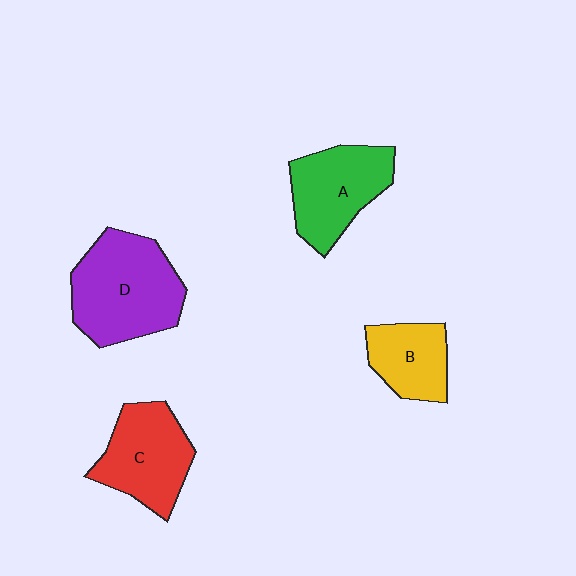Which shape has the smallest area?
Shape B (yellow).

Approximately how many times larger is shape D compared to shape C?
Approximately 1.3 times.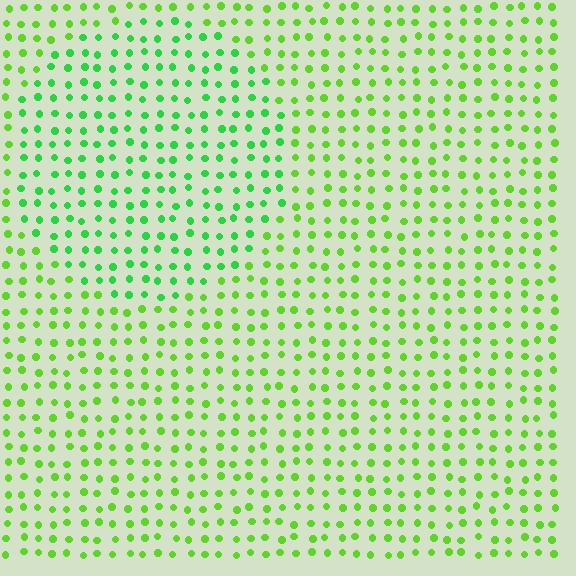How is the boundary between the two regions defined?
The boundary is defined purely by a slight shift in hue (about 27 degrees). Spacing, size, and orientation are identical on both sides.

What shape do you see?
I see a circle.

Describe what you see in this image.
The image is filled with small lime elements in a uniform arrangement. A circle-shaped region is visible where the elements are tinted to a slightly different hue, forming a subtle color boundary.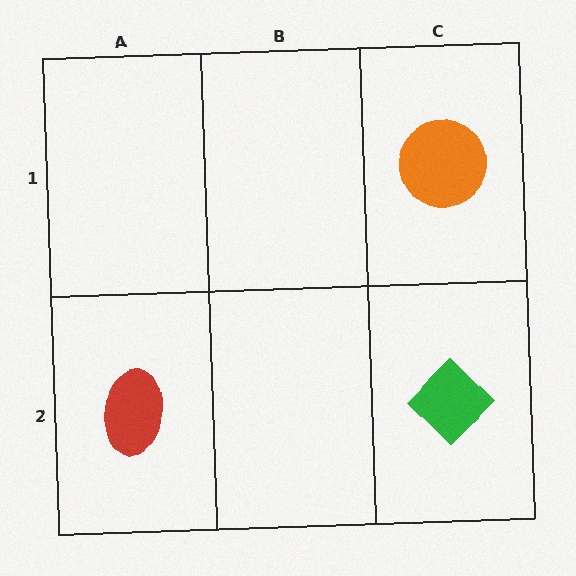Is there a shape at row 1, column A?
No, that cell is empty.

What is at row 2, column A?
A red ellipse.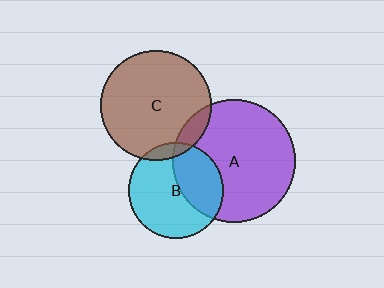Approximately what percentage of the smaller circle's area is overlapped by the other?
Approximately 10%.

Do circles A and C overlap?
Yes.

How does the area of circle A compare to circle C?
Approximately 1.2 times.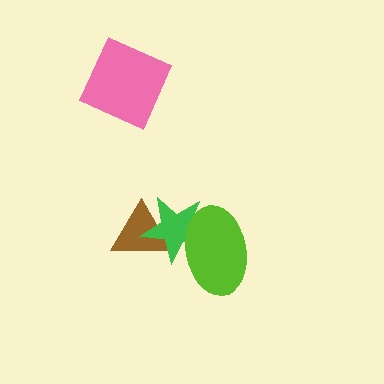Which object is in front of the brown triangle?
The green star is in front of the brown triangle.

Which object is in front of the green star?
The lime ellipse is in front of the green star.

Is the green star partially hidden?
Yes, it is partially covered by another shape.